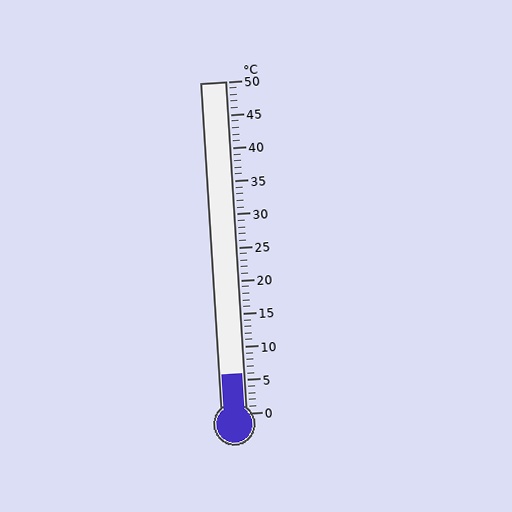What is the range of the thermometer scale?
The thermometer scale ranges from 0°C to 50°C.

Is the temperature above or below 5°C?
The temperature is above 5°C.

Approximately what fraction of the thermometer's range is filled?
The thermometer is filled to approximately 10% of its range.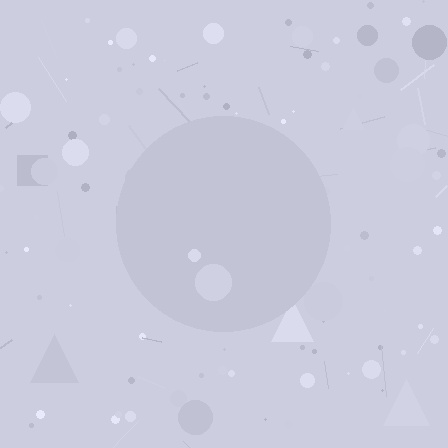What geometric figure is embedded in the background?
A circle is embedded in the background.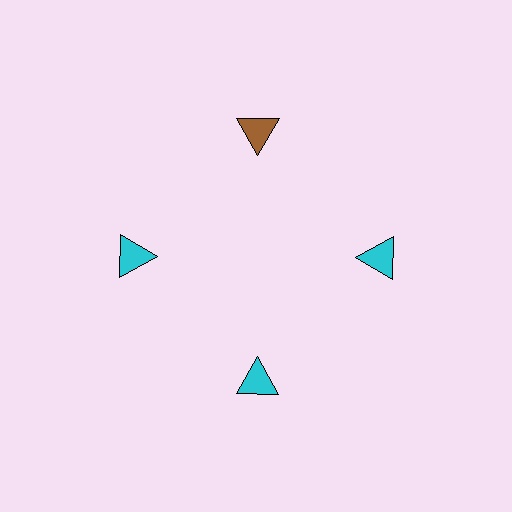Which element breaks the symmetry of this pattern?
The brown triangle at roughly the 12 o'clock position breaks the symmetry. All other shapes are cyan triangles.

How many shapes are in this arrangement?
There are 4 shapes arranged in a ring pattern.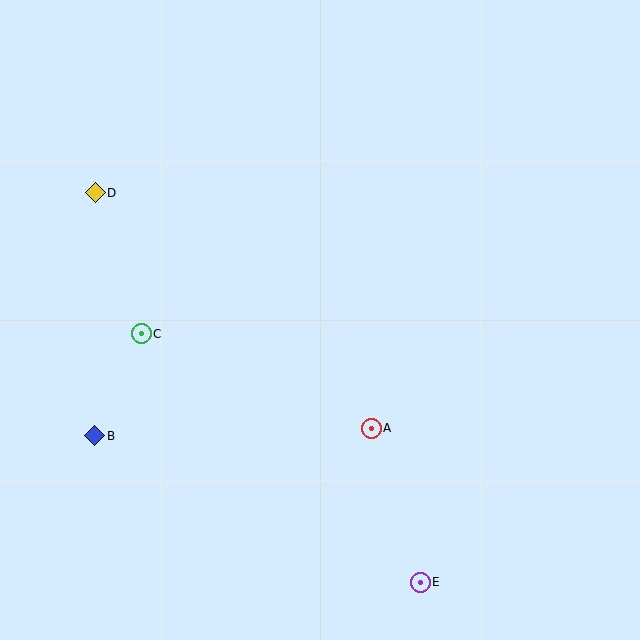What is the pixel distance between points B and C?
The distance between B and C is 112 pixels.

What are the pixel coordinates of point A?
Point A is at (371, 428).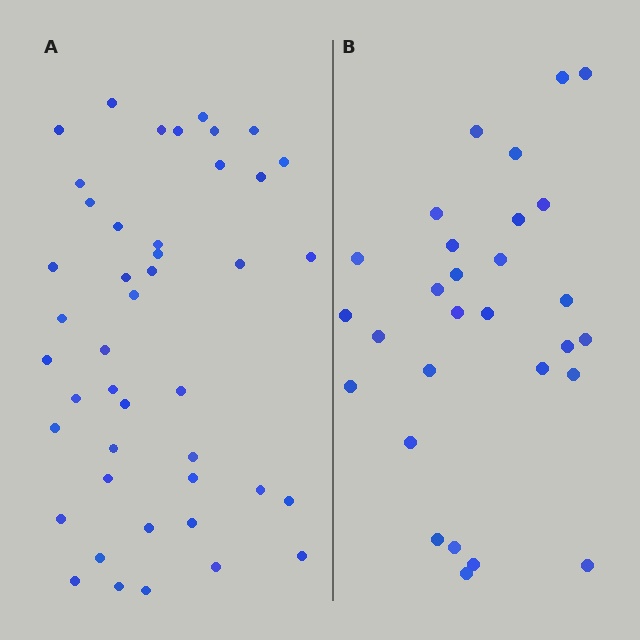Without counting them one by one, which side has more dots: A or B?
Region A (the left region) has more dots.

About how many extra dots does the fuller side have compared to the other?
Region A has approximately 15 more dots than region B.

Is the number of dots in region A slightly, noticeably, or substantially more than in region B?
Region A has substantially more. The ratio is roughly 1.5 to 1.